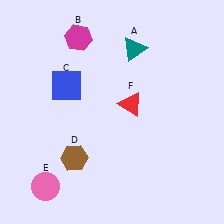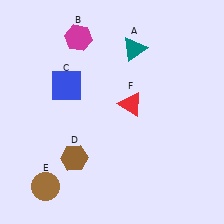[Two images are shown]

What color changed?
The circle (E) changed from pink in Image 1 to brown in Image 2.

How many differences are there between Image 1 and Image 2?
There is 1 difference between the two images.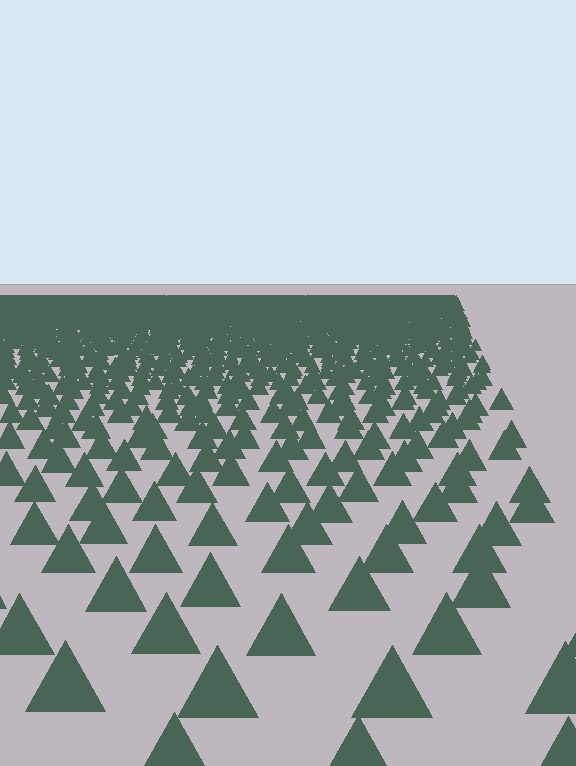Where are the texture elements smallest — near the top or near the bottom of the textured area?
Near the top.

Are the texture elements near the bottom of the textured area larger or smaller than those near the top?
Larger. Near the bottom, elements are closer to the viewer and appear at a bigger on-screen size.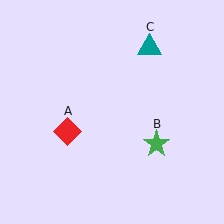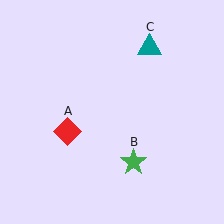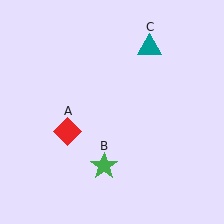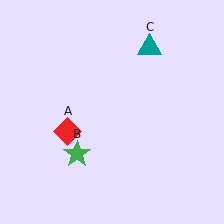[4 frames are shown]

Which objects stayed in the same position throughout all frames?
Red diamond (object A) and teal triangle (object C) remained stationary.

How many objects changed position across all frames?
1 object changed position: green star (object B).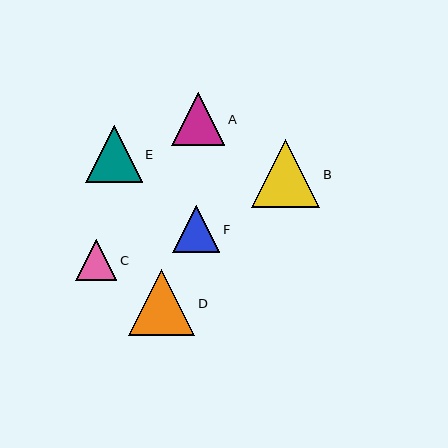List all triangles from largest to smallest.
From largest to smallest: B, D, E, A, F, C.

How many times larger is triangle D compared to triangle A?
Triangle D is approximately 1.3 times the size of triangle A.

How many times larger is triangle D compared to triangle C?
Triangle D is approximately 1.6 times the size of triangle C.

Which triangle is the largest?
Triangle B is the largest with a size of approximately 68 pixels.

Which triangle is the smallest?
Triangle C is the smallest with a size of approximately 41 pixels.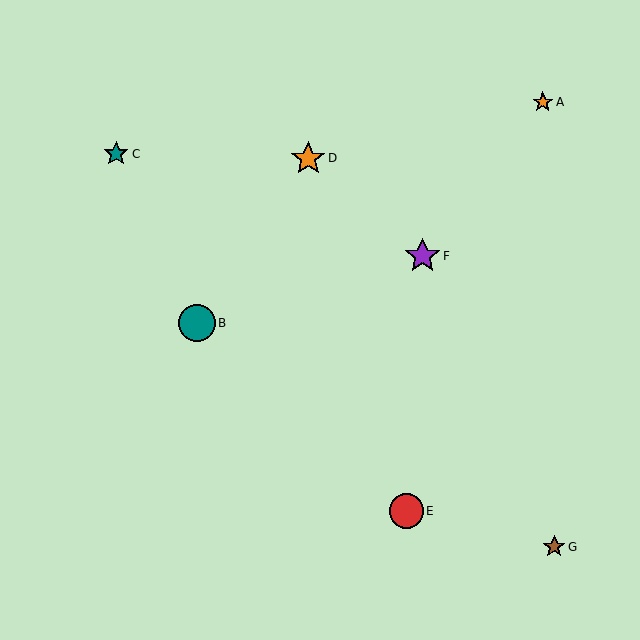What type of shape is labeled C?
Shape C is a teal star.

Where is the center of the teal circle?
The center of the teal circle is at (197, 323).